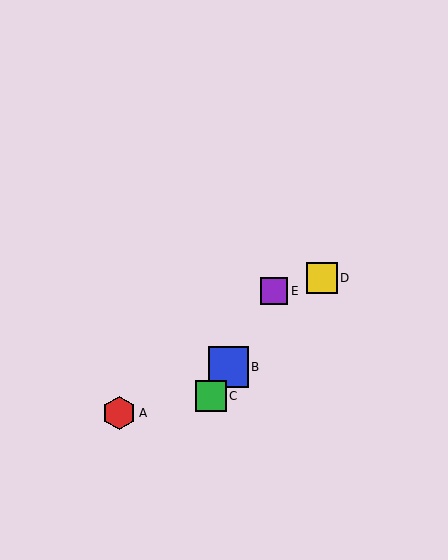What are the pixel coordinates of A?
Object A is at (119, 413).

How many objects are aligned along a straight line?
3 objects (B, C, E) are aligned along a straight line.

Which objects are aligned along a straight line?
Objects B, C, E are aligned along a straight line.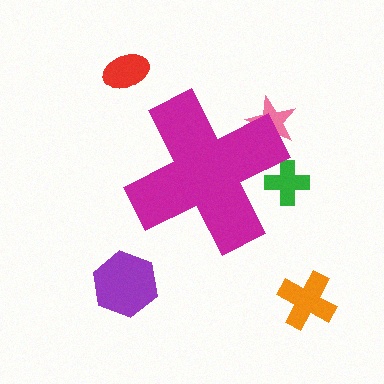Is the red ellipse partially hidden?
No, the red ellipse is fully visible.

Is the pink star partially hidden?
Yes, the pink star is partially hidden behind the magenta cross.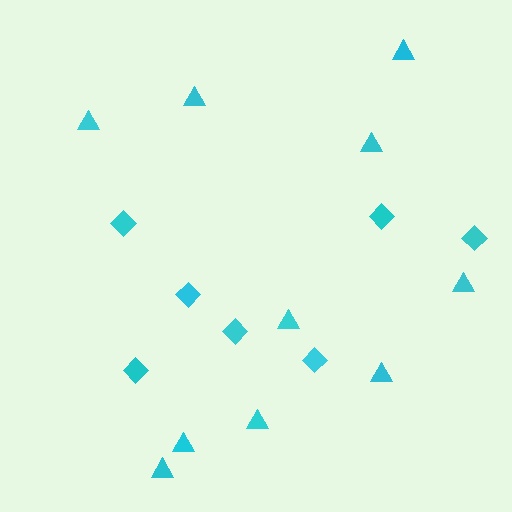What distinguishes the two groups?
There are 2 groups: one group of diamonds (7) and one group of triangles (10).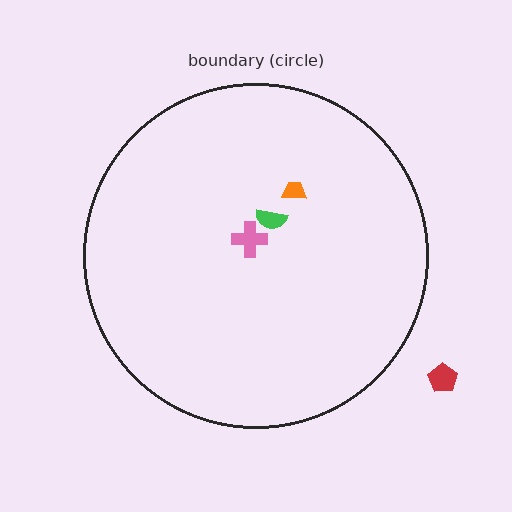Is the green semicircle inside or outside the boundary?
Inside.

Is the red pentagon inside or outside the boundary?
Outside.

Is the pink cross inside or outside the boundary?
Inside.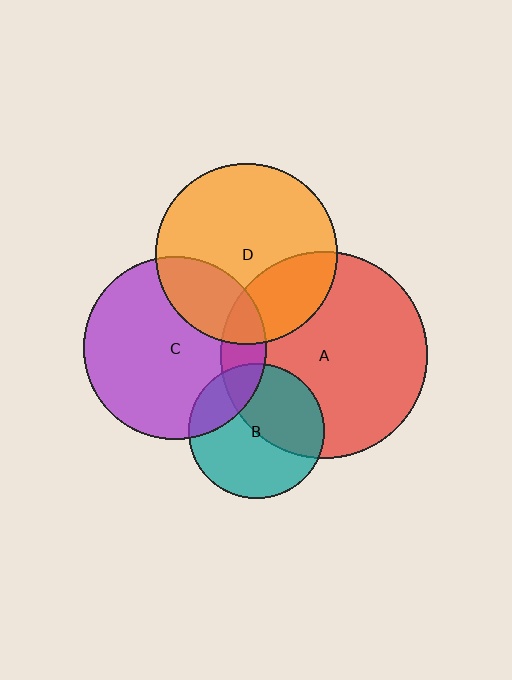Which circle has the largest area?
Circle A (red).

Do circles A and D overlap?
Yes.